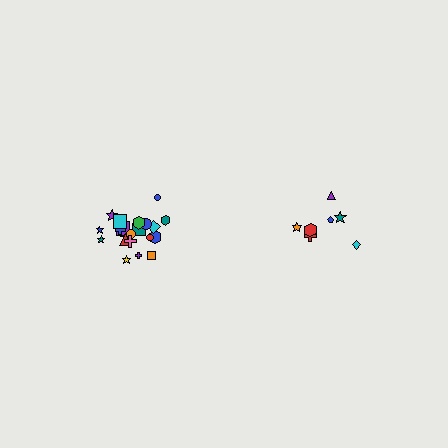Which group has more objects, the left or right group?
The left group.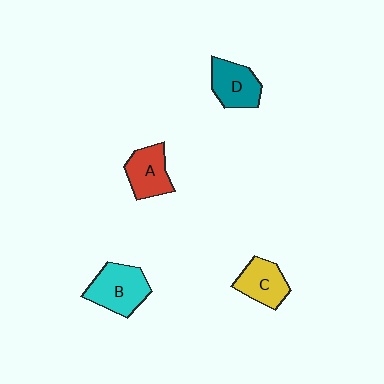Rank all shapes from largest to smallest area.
From largest to smallest: B (cyan), D (teal), A (red), C (yellow).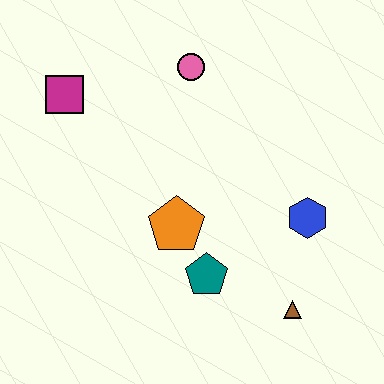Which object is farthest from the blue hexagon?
The magenta square is farthest from the blue hexagon.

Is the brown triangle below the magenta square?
Yes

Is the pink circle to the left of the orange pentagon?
No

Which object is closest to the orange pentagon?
The teal pentagon is closest to the orange pentagon.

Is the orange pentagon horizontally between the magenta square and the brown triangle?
Yes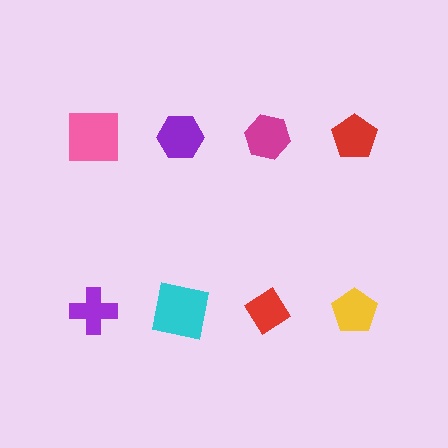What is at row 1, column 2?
A purple hexagon.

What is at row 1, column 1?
A pink square.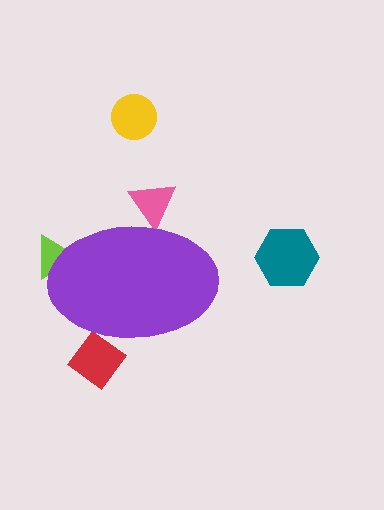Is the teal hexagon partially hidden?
No, the teal hexagon is fully visible.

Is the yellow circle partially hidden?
No, the yellow circle is fully visible.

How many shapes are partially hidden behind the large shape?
3 shapes are partially hidden.